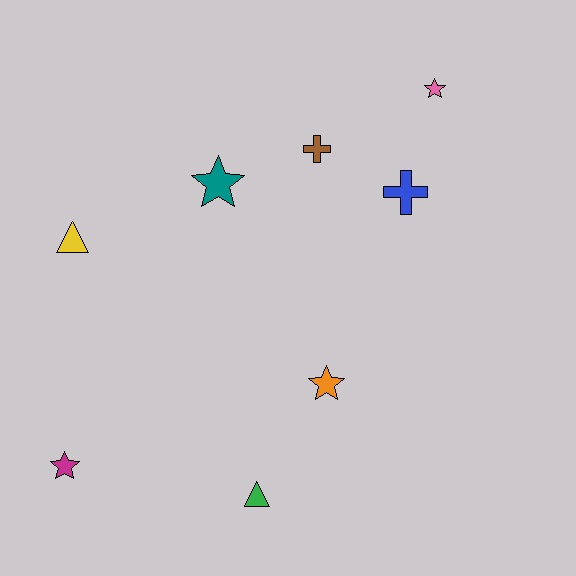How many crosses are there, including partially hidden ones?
There are 2 crosses.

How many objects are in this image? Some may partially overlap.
There are 8 objects.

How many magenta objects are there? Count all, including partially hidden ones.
There is 1 magenta object.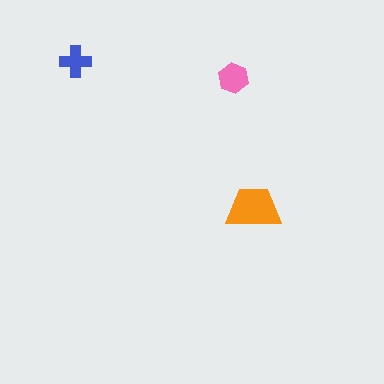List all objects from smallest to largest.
The blue cross, the pink hexagon, the orange trapezoid.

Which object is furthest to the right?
The orange trapezoid is rightmost.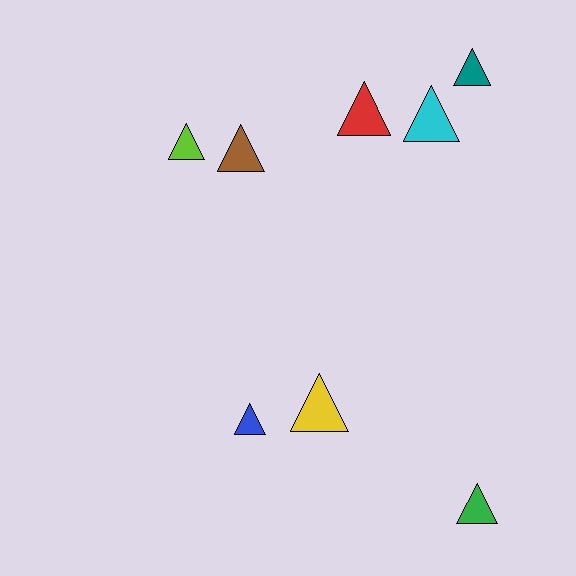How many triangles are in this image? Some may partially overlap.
There are 8 triangles.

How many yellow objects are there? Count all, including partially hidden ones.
There is 1 yellow object.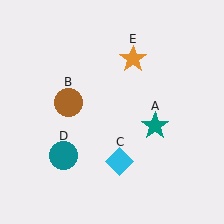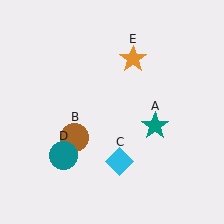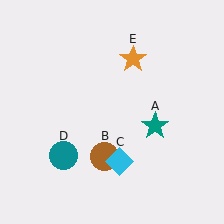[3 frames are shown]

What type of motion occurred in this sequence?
The brown circle (object B) rotated counterclockwise around the center of the scene.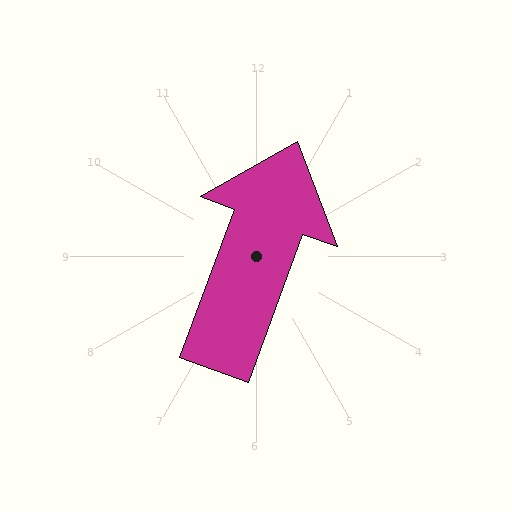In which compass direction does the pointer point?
North.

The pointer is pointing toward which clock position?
Roughly 1 o'clock.